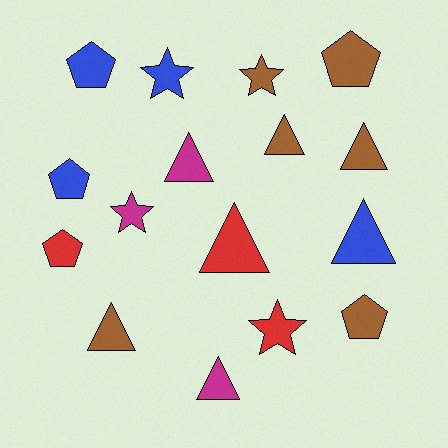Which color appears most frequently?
Brown, with 6 objects.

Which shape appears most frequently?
Triangle, with 7 objects.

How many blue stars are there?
There is 1 blue star.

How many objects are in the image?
There are 16 objects.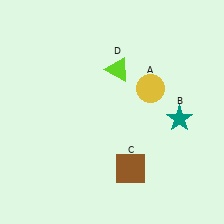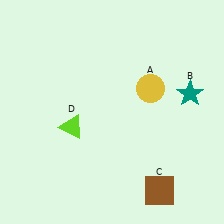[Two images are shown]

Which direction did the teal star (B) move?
The teal star (B) moved up.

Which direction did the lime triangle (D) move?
The lime triangle (D) moved down.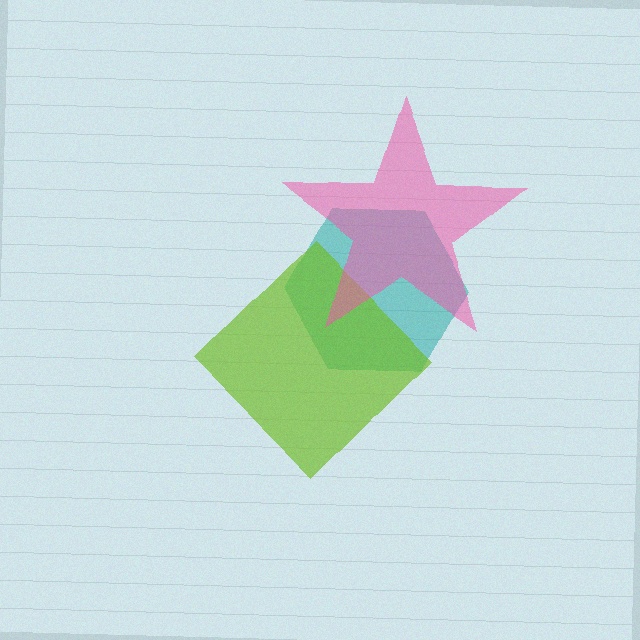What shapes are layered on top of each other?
The layered shapes are: a teal hexagon, a lime diamond, a pink star.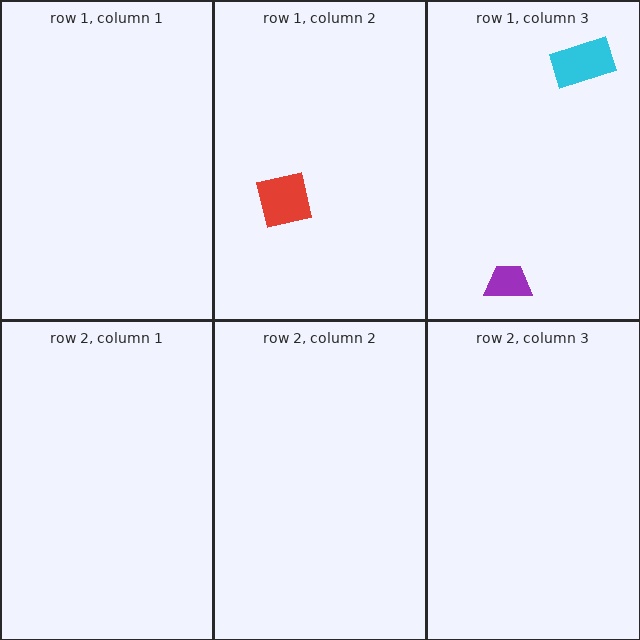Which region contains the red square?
The row 1, column 2 region.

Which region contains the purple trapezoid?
The row 1, column 3 region.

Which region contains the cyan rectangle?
The row 1, column 3 region.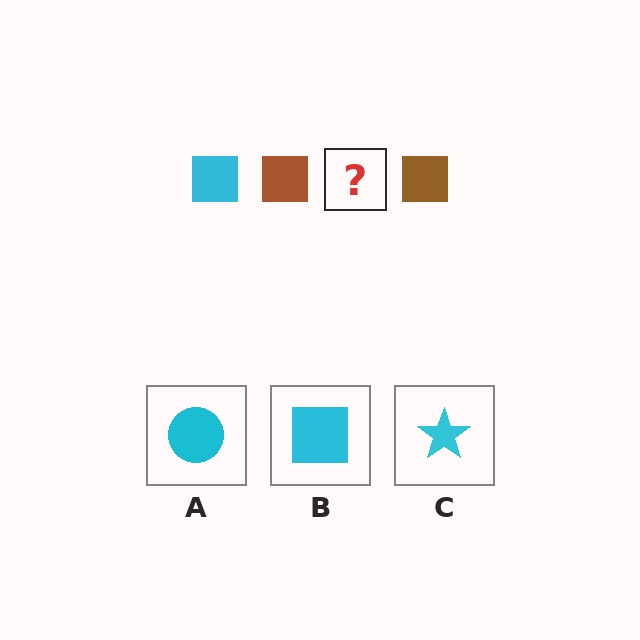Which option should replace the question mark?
Option B.